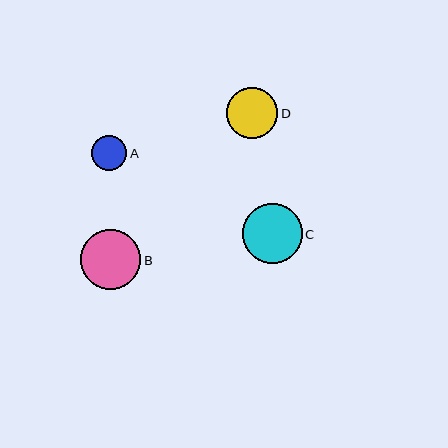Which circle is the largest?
Circle C is the largest with a size of approximately 60 pixels.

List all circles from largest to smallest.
From largest to smallest: C, B, D, A.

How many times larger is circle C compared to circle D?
Circle C is approximately 1.2 times the size of circle D.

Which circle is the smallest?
Circle A is the smallest with a size of approximately 35 pixels.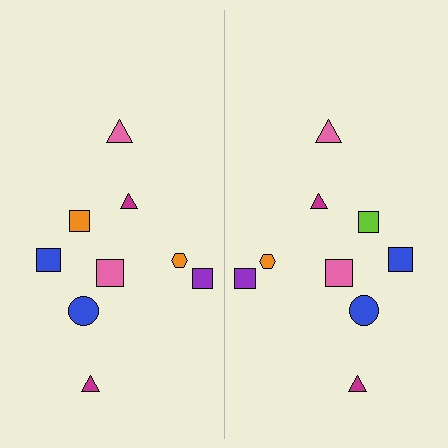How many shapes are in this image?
There are 18 shapes in this image.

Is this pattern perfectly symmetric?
No, the pattern is not perfectly symmetric. The lime square on the right side breaks the symmetry — its mirror counterpart is orange.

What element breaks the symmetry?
The lime square on the right side breaks the symmetry — its mirror counterpart is orange.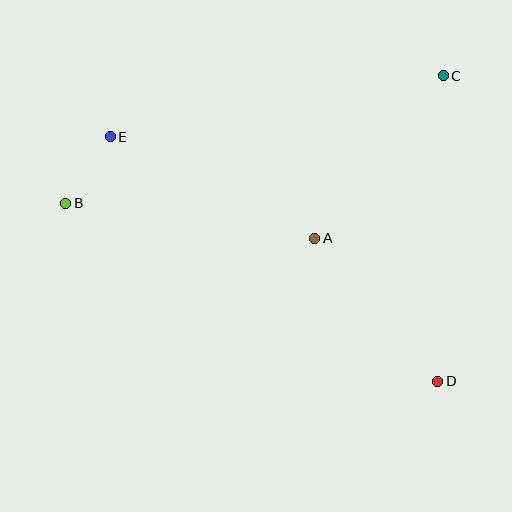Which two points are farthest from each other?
Points B and D are farthest from each other.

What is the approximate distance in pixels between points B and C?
The distance between B and C is approximately 398 pixels.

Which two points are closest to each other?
Points B and E are closest to each other.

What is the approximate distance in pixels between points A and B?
The distance between A and B is approximately 252 pixels.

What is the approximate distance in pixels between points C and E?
The distance between C and E is approximately 338 pixels.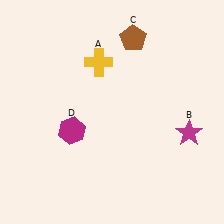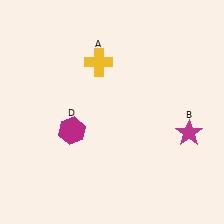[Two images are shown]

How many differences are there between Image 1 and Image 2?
There is 1 difference between the two images.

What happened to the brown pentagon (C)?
The brown pentagon (C) was removed in Image 2. It was in the top-right area of Image 1.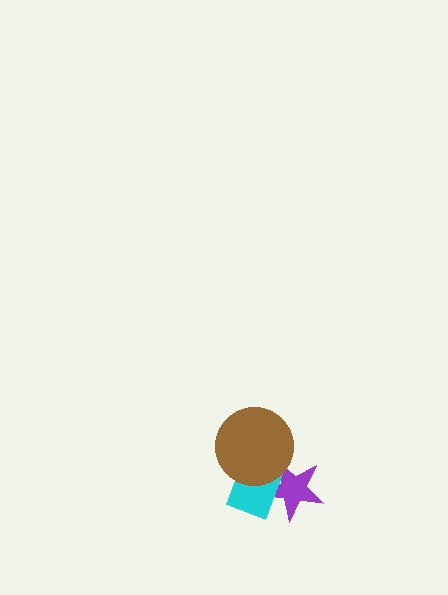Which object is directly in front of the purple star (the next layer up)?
The cyan rectangle is directly in front of the purple star.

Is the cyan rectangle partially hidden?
Yes, it is partially covered by another shape.